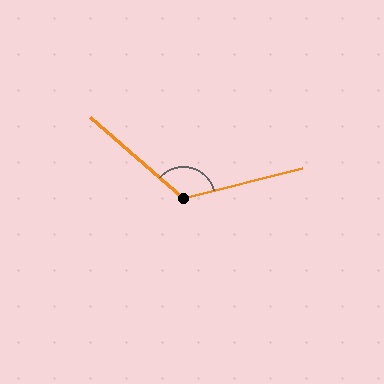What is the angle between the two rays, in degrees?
Approximately 125 degrees.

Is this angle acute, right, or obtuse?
It is obtuse.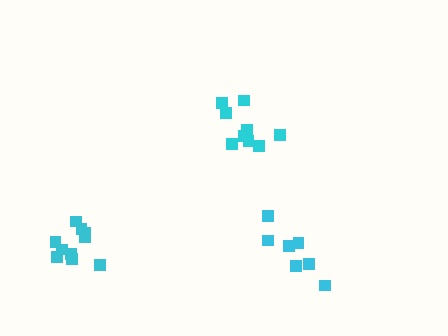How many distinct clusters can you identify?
There are 3 distinct clusters.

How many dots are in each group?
Group 1: 9 dots, Group 2: 7 dots, Group 3: 10 dots (26 total).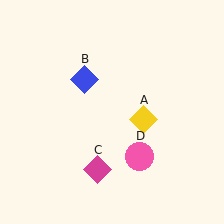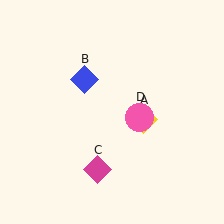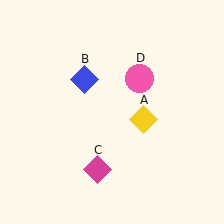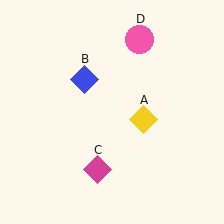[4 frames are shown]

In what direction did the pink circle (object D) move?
The pink circle (object D) moved up.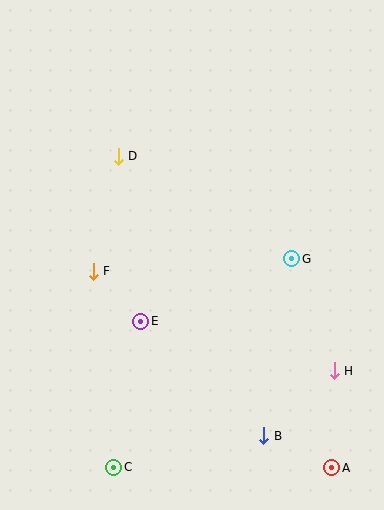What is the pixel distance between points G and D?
The distance between G and D is 201 pixels.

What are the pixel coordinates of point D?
Point D is at (118, 157).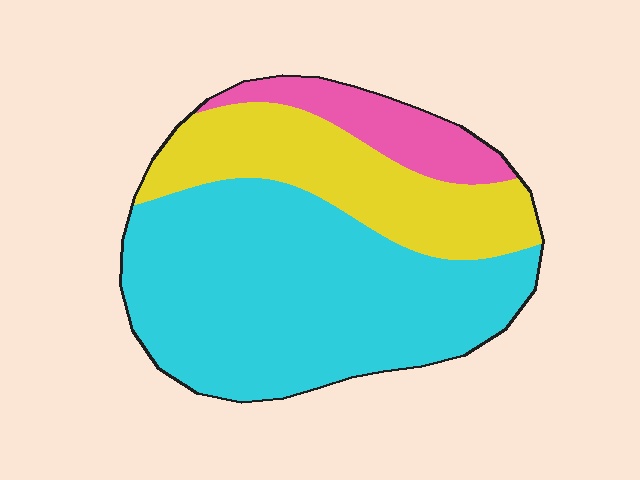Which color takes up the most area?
Cyan, at roughly 60%.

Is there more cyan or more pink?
Cyan.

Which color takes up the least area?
Pink, at roughly 10%.